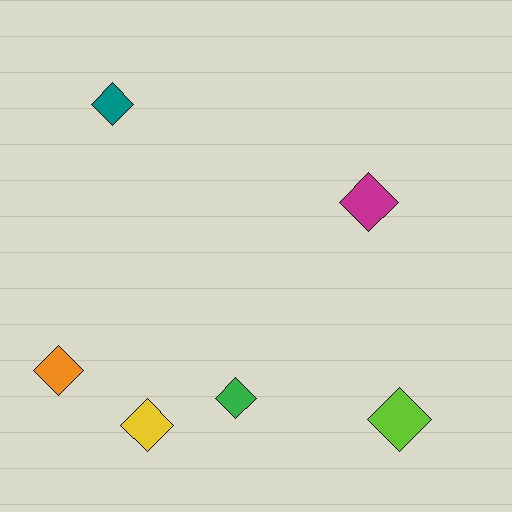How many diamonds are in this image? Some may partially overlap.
There are 6 diamonds.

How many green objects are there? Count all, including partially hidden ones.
There is 1 green object.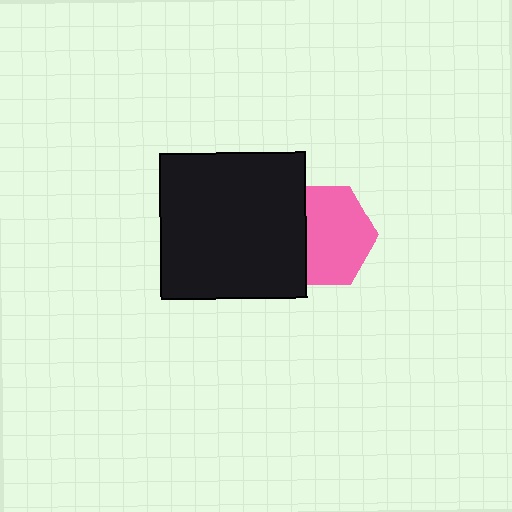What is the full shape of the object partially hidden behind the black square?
The partially hidden object is a pink hexagon.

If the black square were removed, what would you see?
You would see the complete pink hexagon.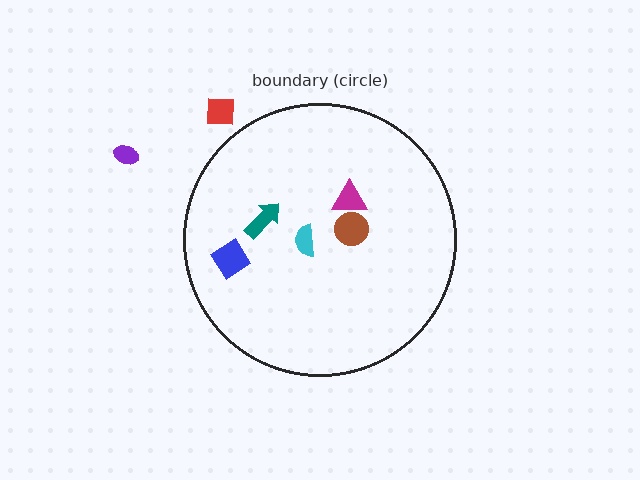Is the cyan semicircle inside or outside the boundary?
Inside.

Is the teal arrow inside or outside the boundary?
Inside.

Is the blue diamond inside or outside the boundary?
Inside.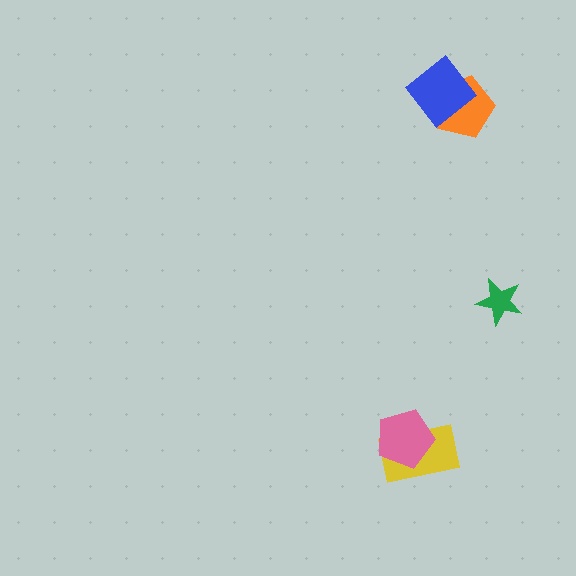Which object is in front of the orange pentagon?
The blue diamond is in front of the orange pentagon.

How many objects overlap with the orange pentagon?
1 object overlaps with the orange pentagon.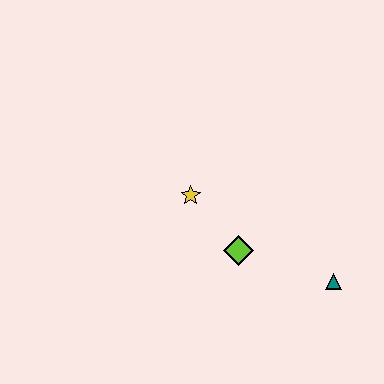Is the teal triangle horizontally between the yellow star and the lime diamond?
No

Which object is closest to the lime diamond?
The yellow star is closest to the lime diamond.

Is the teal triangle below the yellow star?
Yes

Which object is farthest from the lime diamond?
The teal triangle is farthest from the lime diamond.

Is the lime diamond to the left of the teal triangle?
Yes